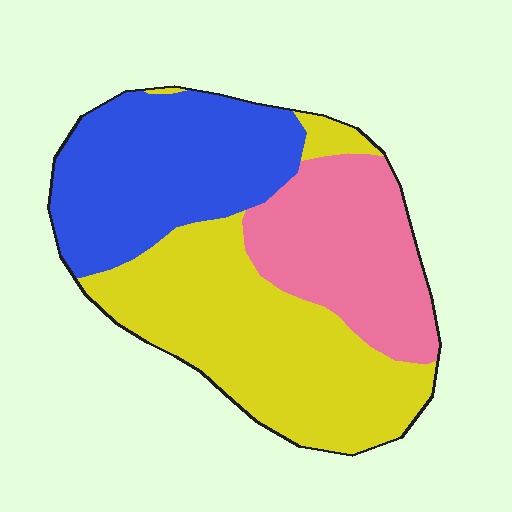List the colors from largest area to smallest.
From largest to smallest: yellow, blue, pink.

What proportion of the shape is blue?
Blue takes up between a quarter and a half of the shape.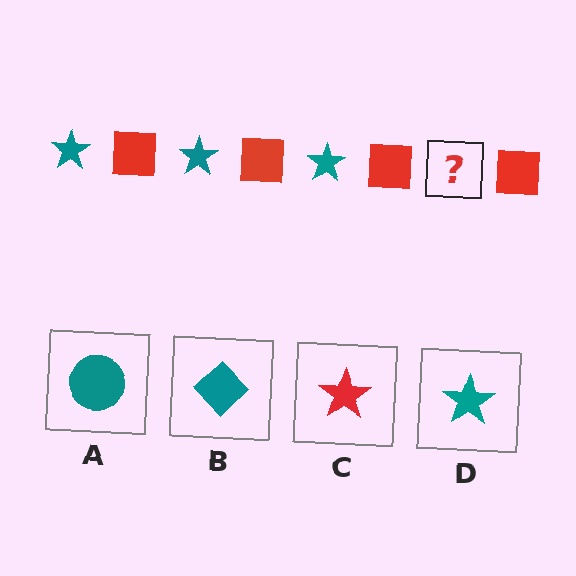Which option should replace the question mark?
Option D.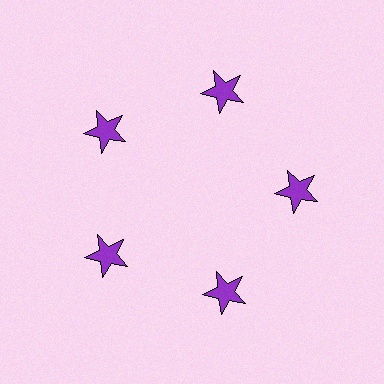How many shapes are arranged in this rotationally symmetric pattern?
There are 5 shapes, arranged in 5 groups of 1.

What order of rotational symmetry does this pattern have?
This pattern has 5-fold rotational symmetry.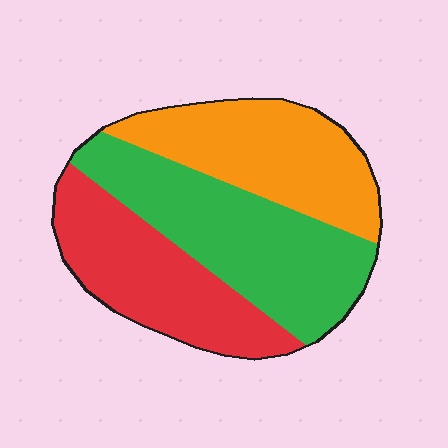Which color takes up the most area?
Green, at roughly 40%.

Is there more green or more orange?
Green.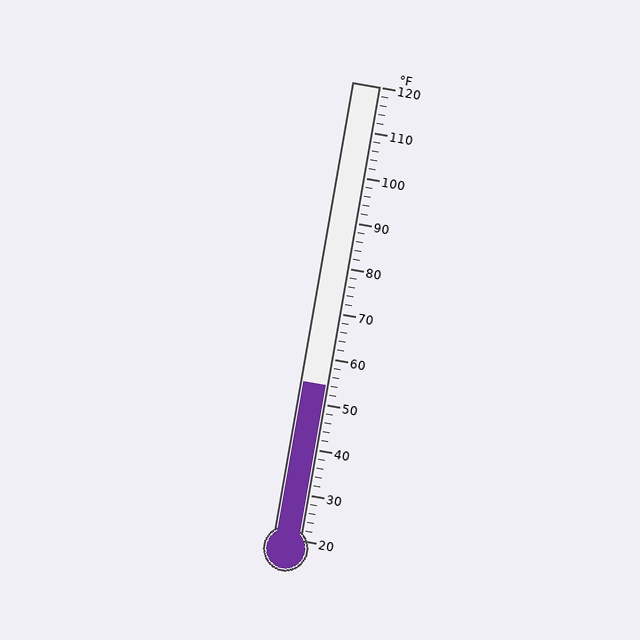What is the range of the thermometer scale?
The thermometer scale ranges from 20°F to 120°F.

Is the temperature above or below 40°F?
The temperature is above 40°F.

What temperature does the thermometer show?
The thermometer shows approximately 54°F.